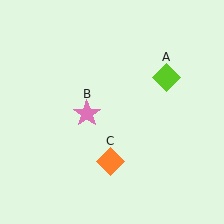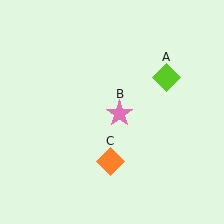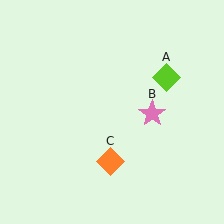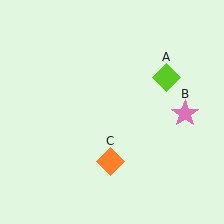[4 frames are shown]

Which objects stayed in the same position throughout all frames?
Lime diamond (object A) and orange diamond (object C) remained stationary.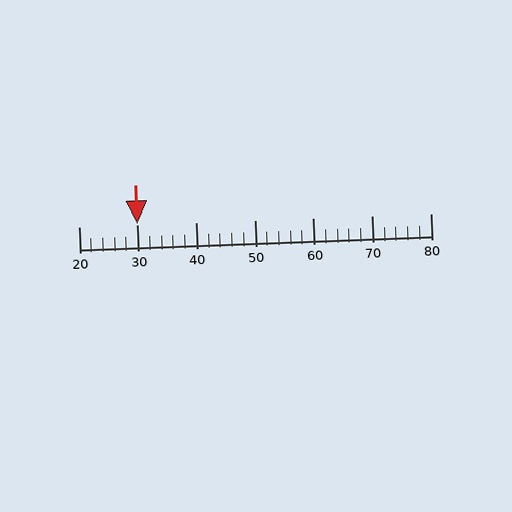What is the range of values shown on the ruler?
The ruler shows values from 20 to 80.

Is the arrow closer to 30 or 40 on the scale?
The arrow is closer to 30.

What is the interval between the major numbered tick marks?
The major tick marks are spaced 10 units apart.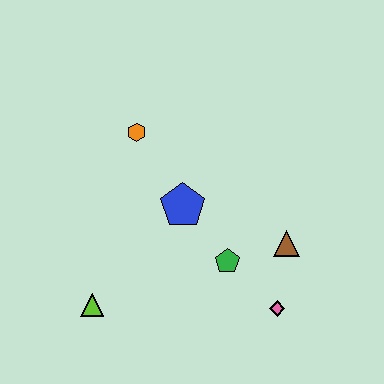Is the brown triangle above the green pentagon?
Yes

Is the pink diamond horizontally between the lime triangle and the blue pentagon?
No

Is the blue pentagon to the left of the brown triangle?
Yes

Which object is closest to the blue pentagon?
The green pentagon is closest to the blue pentagon.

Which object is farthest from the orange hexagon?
The pink diamond is farthest from the orange hexagon.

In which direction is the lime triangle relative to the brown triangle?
The lime triangle is to the left of the brown triangle.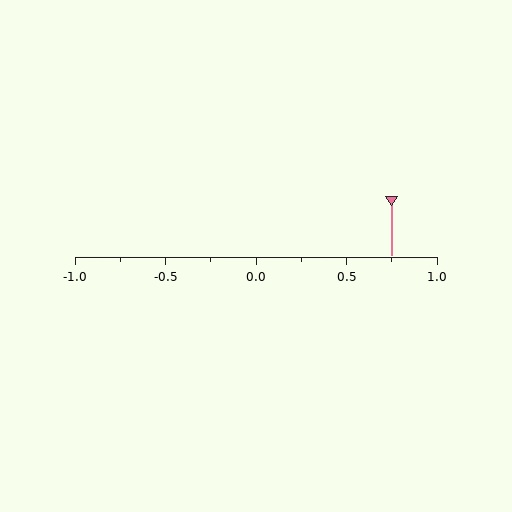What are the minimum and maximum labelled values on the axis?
The axis runs from -1.0 to 1.0.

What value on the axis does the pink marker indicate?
The marker indicates approximately 0.75.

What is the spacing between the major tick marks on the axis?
The major ticks are spaced 0.5 apart.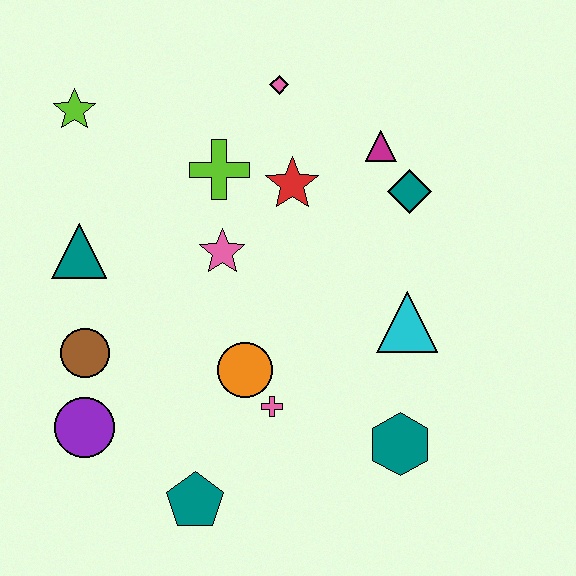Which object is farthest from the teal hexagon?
The lime star is farthest from the teal hexagon.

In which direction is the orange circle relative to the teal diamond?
The orange circle is below the teal diamond.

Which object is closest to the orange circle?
The pink cross is closest to the orange circle.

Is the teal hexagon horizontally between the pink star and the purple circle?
No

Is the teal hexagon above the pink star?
No